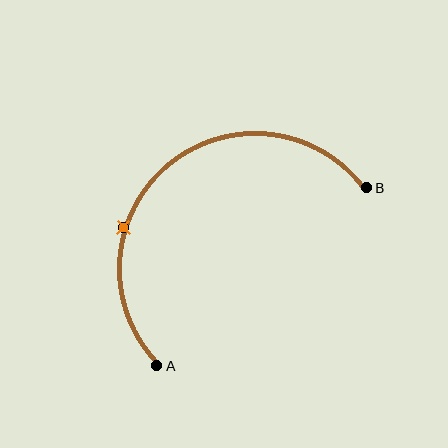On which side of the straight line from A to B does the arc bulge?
The arc bulges above and to the left of the straight line connecting A and B.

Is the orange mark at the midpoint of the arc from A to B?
No. The orange mark lies on the arc but is closer to endpoint A. The arc midpoint would be at the point on the curve equidistant along the arc from both A and B.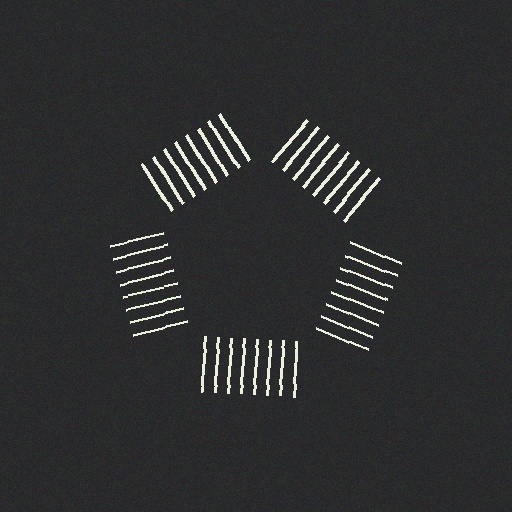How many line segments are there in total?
40 — 8 along each of the 5 edges.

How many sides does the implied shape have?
5 sides — the line-ends trace a pentagon.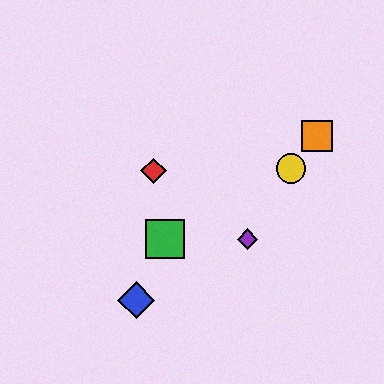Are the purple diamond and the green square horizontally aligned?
Yes, both are at y≈239.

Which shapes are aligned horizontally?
The green square, the purple diamond are aligned horizontally.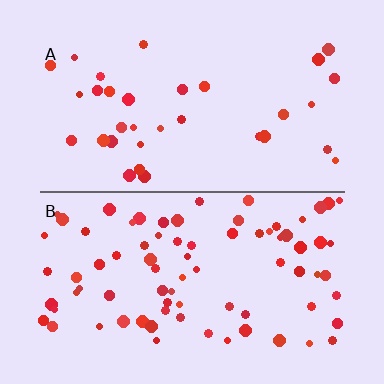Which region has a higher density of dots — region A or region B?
B (the bottom).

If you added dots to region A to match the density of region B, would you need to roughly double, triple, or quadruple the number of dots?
Approximately double.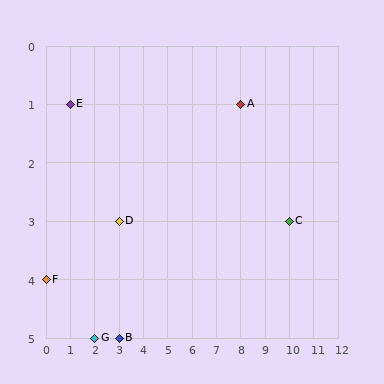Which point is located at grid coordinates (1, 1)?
Point E is at (1, 1).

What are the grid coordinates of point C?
Point C is at grid coordinates (10, 3).